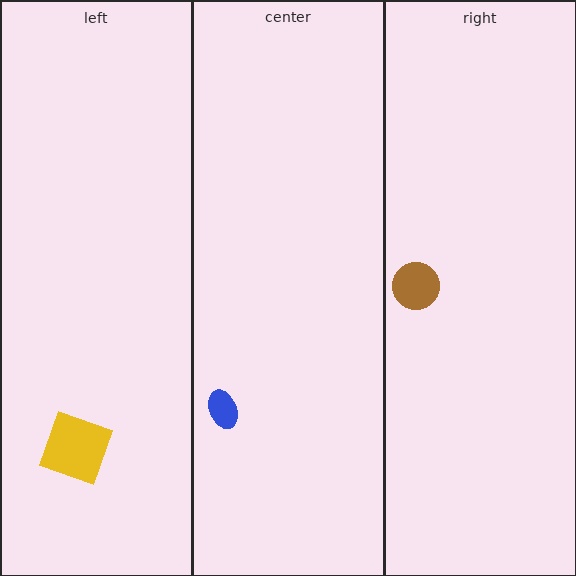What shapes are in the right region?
The brown circle.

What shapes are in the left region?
The yellow square.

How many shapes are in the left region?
1.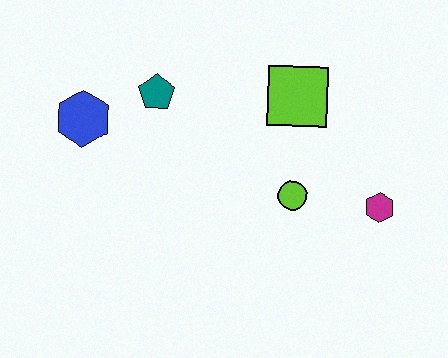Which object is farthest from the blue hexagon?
The magenta hexagon is farthest from the blue hexagon.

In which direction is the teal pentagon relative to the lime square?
The teal pentagon is to the left of the lime square.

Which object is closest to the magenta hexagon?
The lime circle is closest to the magenta hexagon.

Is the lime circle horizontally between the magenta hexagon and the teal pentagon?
Yes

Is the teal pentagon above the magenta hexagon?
Yes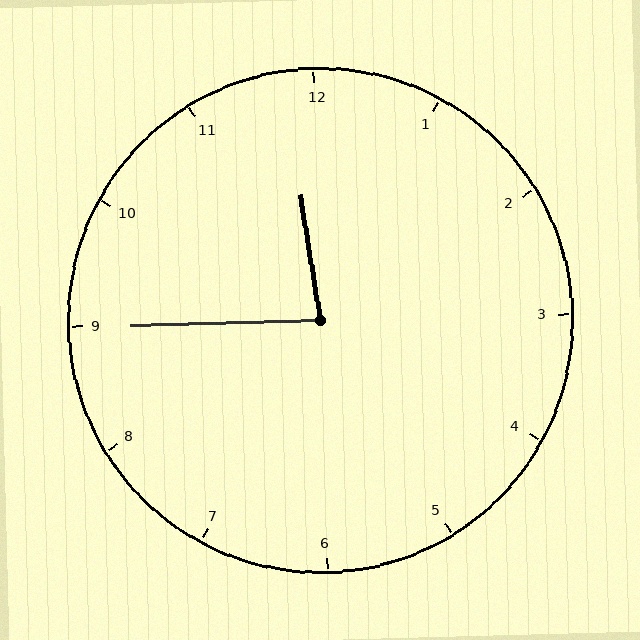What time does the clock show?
11:45.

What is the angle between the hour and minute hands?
Approximately 82 degrees.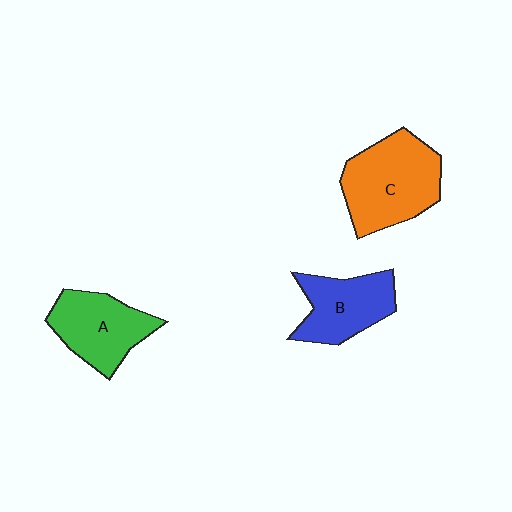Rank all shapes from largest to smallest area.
From largest to smallest: C (orange), A (green), B (blue).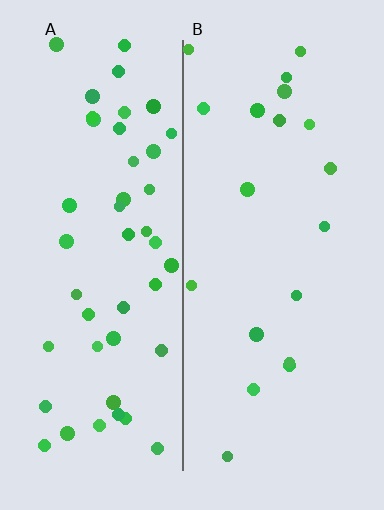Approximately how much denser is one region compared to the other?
Approximately 2.4× — region A over region B.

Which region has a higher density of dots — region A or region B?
A (the left).